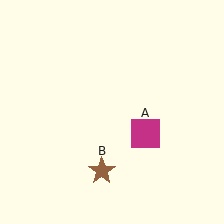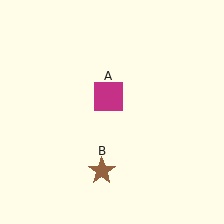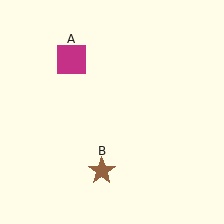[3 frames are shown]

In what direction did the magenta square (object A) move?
The magenta square (object A) moved up and to the left.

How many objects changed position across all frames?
1 object changed position: magenta square (object A).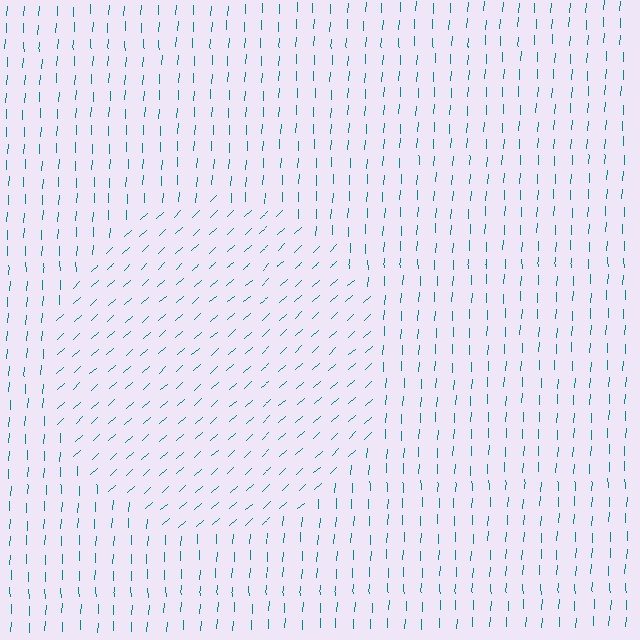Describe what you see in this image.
The image is filled with small teal line segments. A circle region in the image has lines oriented differently from the surrounding lines, creating a visible texture boundary.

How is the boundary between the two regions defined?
The boundary is defined purely by a change in line orientation (approximately 45 degrees difference). All lines are the same color and thickness.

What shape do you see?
I see a circle.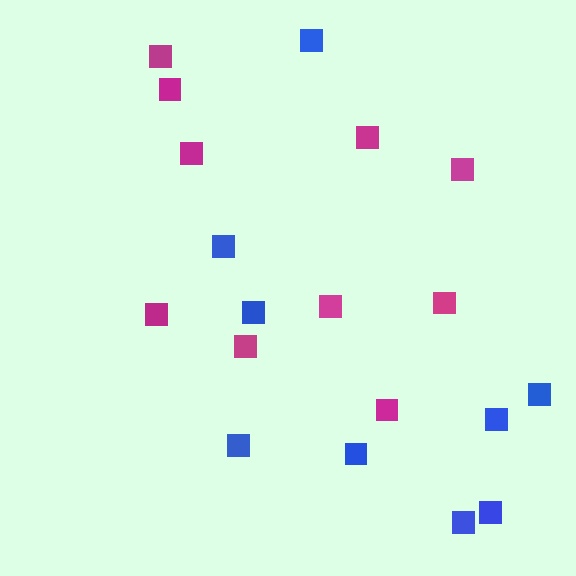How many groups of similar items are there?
There are 2 groups: one group of magenta squares (10) and one group of blue squares (9).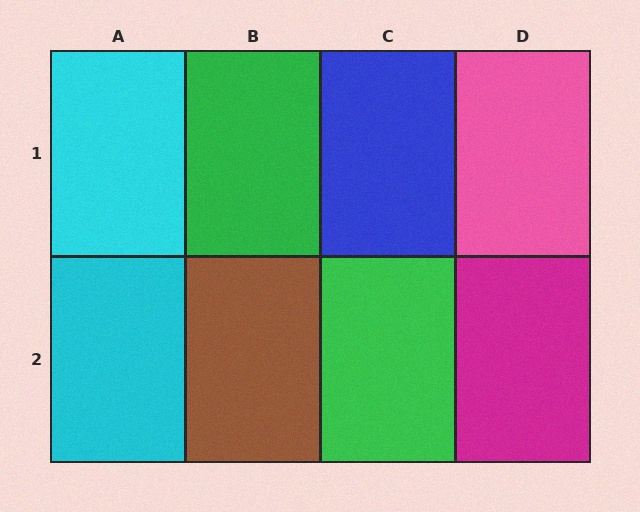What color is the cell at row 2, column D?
Magenta.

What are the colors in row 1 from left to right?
Cyan, green, blue, pink.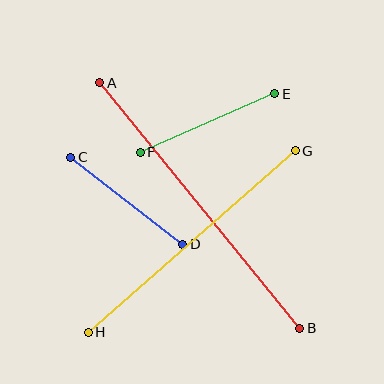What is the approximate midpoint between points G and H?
The midpoint is at approximately (192, 241) pixels.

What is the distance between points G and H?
The distance is approximately 275 pixels.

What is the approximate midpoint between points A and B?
The midpoint is at approximately (200, 205) pixels.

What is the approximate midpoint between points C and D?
The midpoint is at approximately (127, 201) pixels.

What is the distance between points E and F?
The distance is approximately 147 pixels.